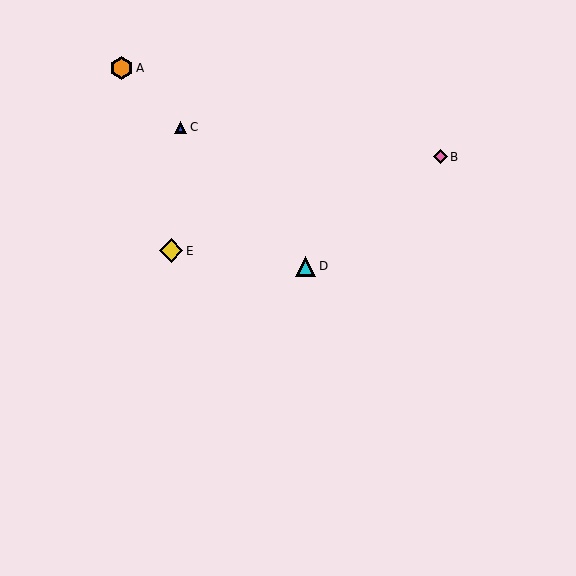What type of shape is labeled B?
Shape B is a pink diamond.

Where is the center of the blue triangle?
The center of the blue triangle is at (180, 127).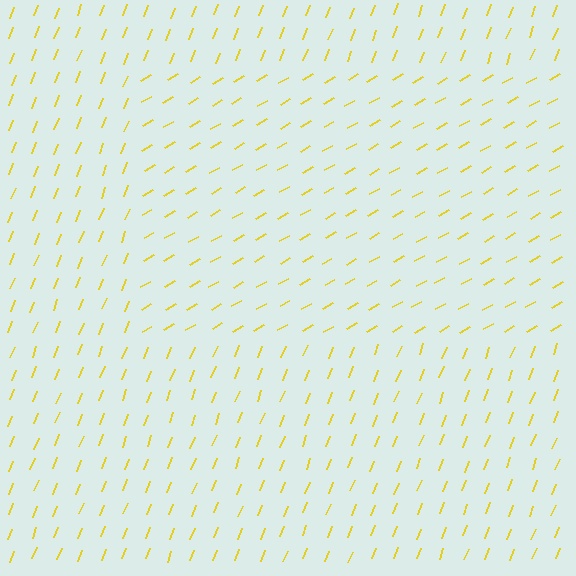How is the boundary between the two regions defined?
The boundary is defined purely by a change in line orientation (approximately 39 degrees difference). All lines are the same color and thickness.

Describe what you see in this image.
The image is filled with small yellow line segments. A rectangle region in the image has lines oriented differently from the surrounding lines, creating a visible texture boundary.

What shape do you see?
I see a rectangle.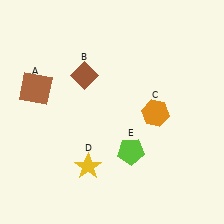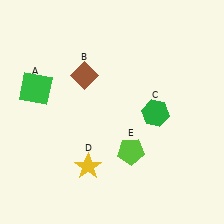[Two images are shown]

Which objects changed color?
A changed from brown to green. C changed from orange to green.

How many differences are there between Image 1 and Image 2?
There are 2 differences between the two images.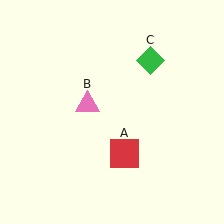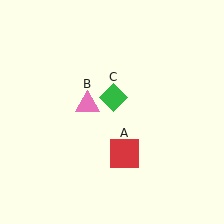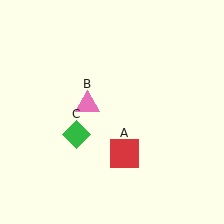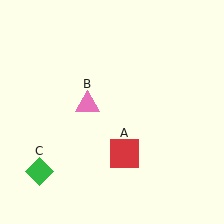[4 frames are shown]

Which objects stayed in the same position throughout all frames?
Red square (object A) and pink triangle (object B) remained stationary.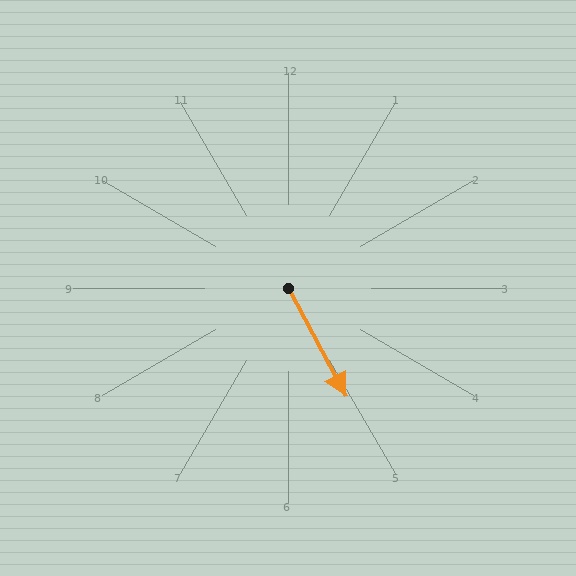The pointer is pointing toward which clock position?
Roughly 5 o'clock.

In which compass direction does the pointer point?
Southeast.